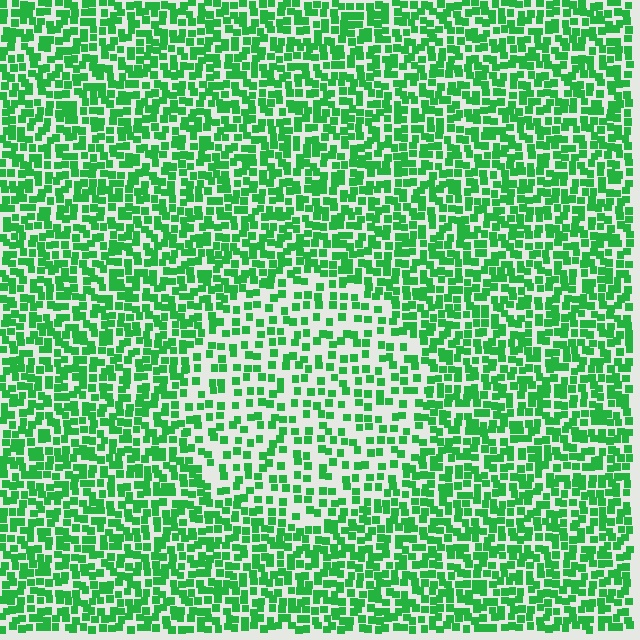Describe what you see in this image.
The image contains small green elements arranged at two different densities. A circle-shaped region is visible where the elements are less densely packed than the surrounding area.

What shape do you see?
I see a circle.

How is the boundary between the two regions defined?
The boundary is defined by a change in element density (approximately 1.8x ratio). All elements are the same color, size, and shape.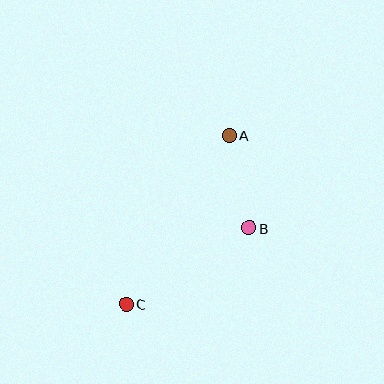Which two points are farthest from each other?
Points A and C are farthest from each other.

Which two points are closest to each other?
Points A and B are closest to each other.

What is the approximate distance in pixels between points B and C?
The distance between B and C is approximately 144 pixels.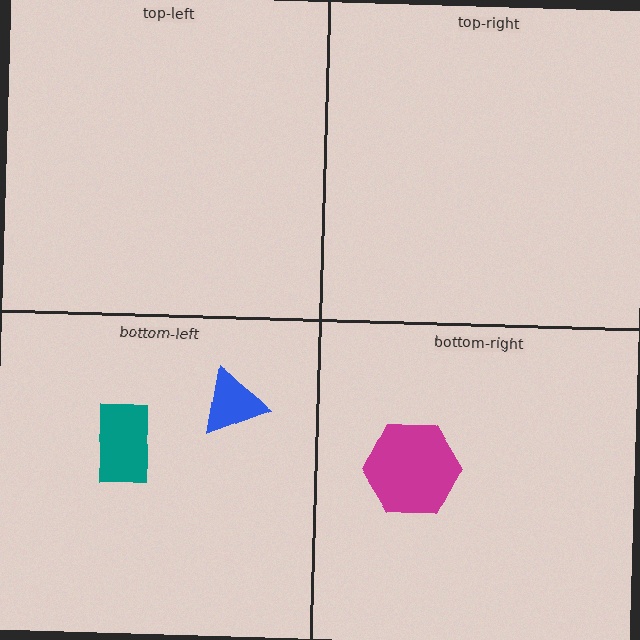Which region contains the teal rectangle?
The bottom-left region.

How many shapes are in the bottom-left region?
2.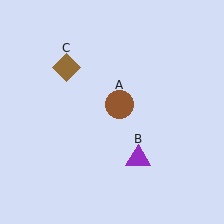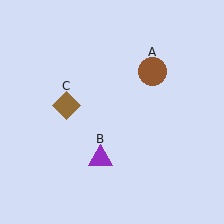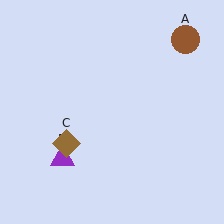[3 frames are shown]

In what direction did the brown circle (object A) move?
The brown circle (object A) moved up and to the right.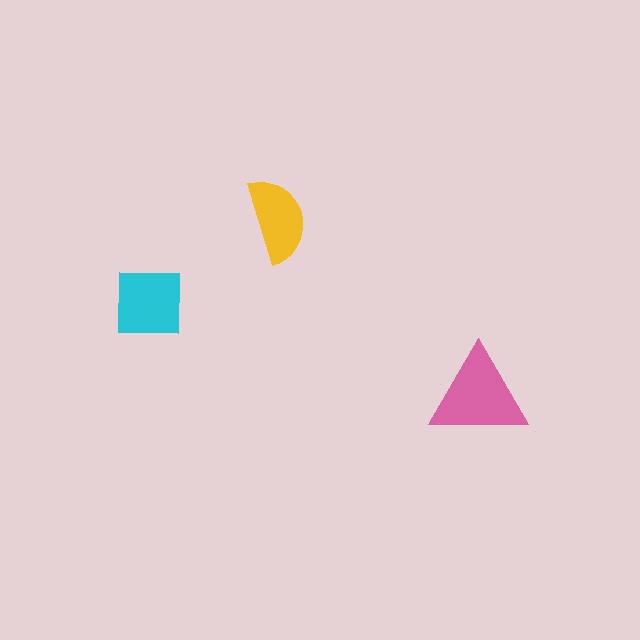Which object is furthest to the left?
The cyan square is leftmost.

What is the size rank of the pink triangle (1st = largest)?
1st.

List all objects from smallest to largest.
The yellow semicircle, the cyan square, the pink triangle.